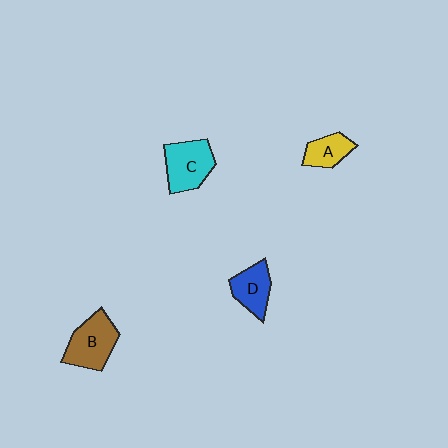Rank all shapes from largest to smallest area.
From largest to smallest: B (brown), C (cyan), D (blue), A (yellow).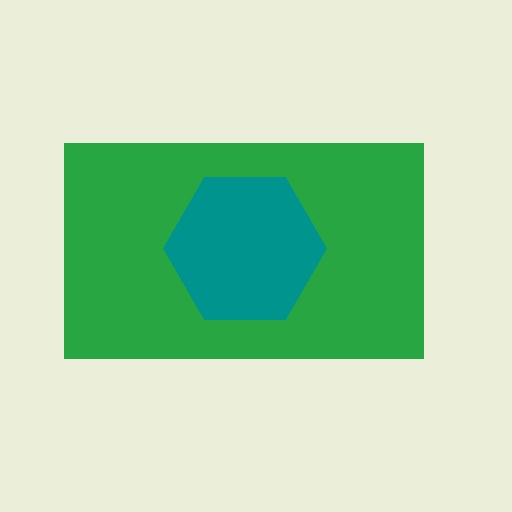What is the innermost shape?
The teal hexagon.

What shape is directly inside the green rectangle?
The teal hexagon.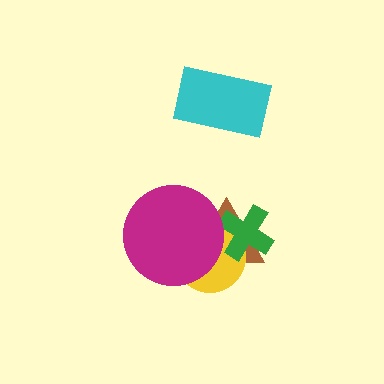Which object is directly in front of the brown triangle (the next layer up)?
The yellow circle is directly in front of the brown triangle.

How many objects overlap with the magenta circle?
2 objects overlap with the magenta circle.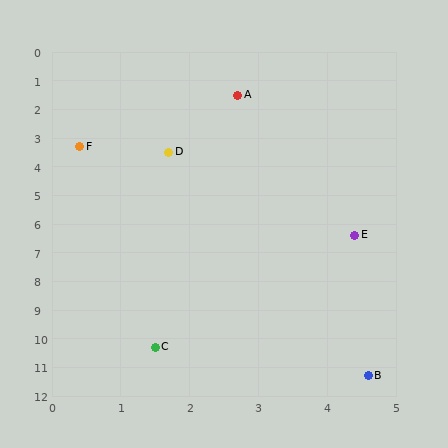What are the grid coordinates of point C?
Point C is at approximately (1.5, 10.3).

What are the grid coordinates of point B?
Point B is at approximately (4.6, 11.3).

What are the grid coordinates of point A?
Point A is at approximately (2.7, 1.5).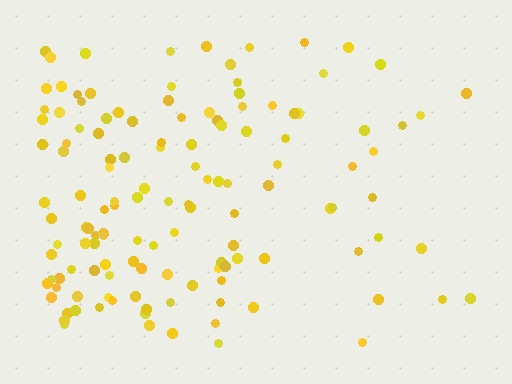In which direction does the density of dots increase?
From right to left, with the left side densest.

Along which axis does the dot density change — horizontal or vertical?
Horizontal.